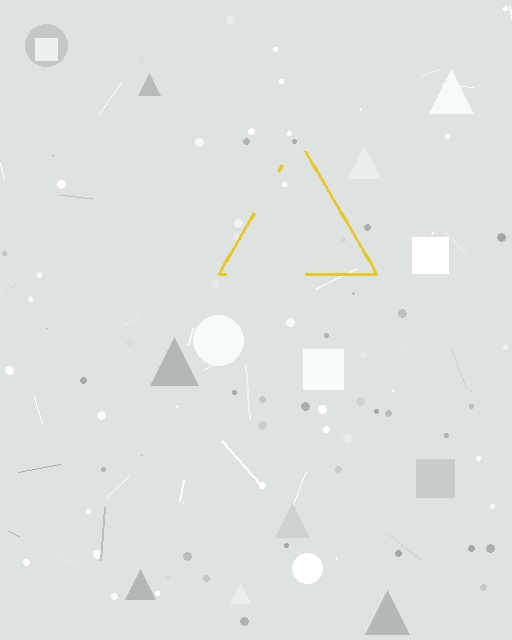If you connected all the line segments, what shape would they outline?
They would outline a triangle.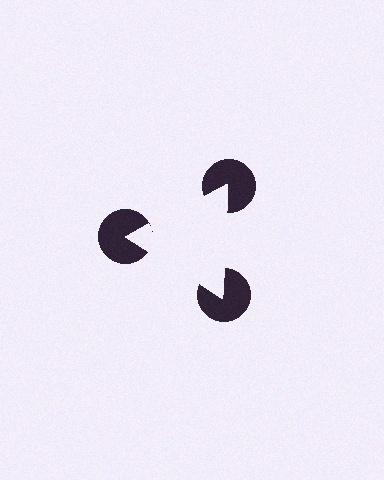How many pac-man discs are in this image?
There are 3 — one at each vertex of the illusory triangle.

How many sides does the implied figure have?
3 sides.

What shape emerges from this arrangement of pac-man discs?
An illusory triangle — its edges are inferred from the aligned wedge cuts in the pac-man discs, not physically drawn.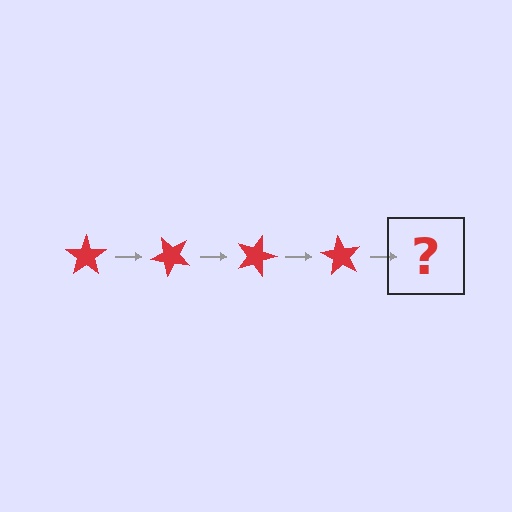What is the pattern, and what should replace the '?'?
The pattern is that the star rotates 45 degrees each step. The '?' should be a red star rotated 180 degrees.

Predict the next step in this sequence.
The next step is a red star rotated 180 degrees.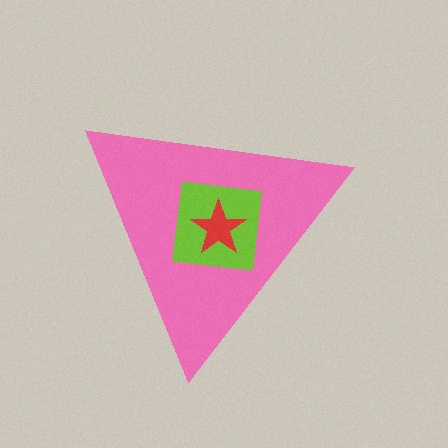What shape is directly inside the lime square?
The red star.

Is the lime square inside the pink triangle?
Yes.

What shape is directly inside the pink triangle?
The lime square.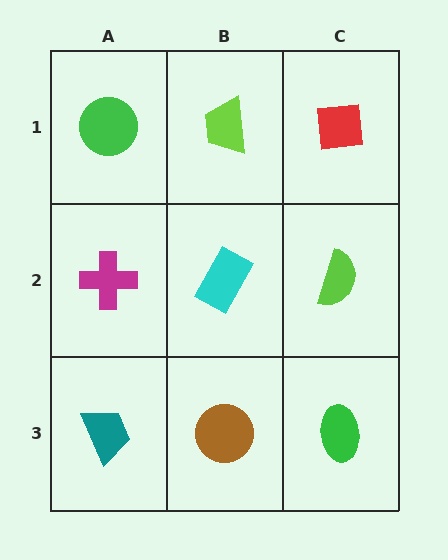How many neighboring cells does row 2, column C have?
3.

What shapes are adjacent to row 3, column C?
A lime semicircle (row 2, column C), a brown circle (row 3, column B).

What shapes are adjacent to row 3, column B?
A cyan rectangle (row 2, column B), a teal trapezoid (row 3, column A), a green ellipse (row 3, column C).